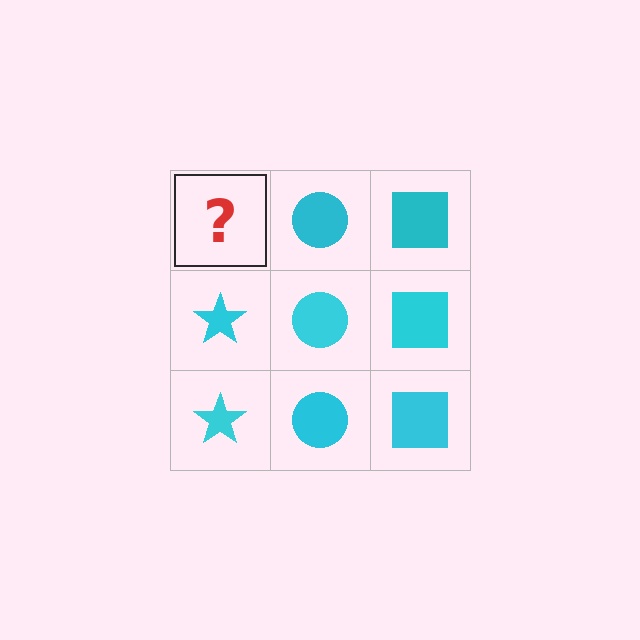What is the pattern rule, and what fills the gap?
The rule is that each column has a consistent shape. The gap should be filled with a cyan star.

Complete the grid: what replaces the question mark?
The question mark should be replaced with a cyan star.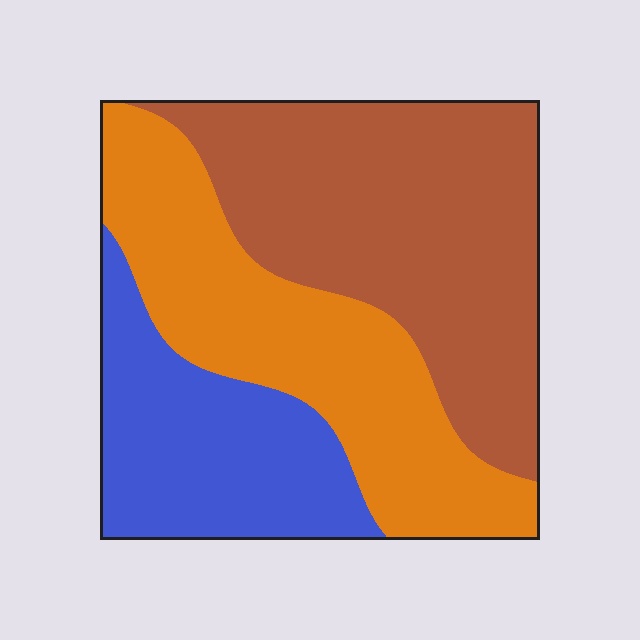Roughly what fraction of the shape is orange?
Orange covers around 35% of the shape.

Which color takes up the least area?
Blue, at roughly 25%.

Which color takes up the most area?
Brown, at roughly 40%.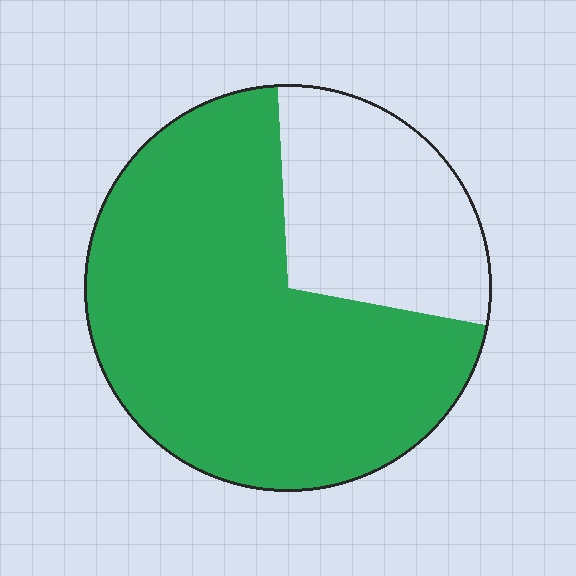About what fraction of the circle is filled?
About three quarters (3/4).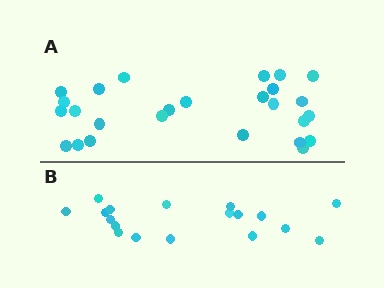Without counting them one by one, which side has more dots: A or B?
Region A (the top region) has more dots.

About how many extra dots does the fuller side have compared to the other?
Region A has roughly 8 or so more dots than region B.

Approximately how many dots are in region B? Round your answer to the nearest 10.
About 20 dots. (The exact count is 18, which rounds to 20.)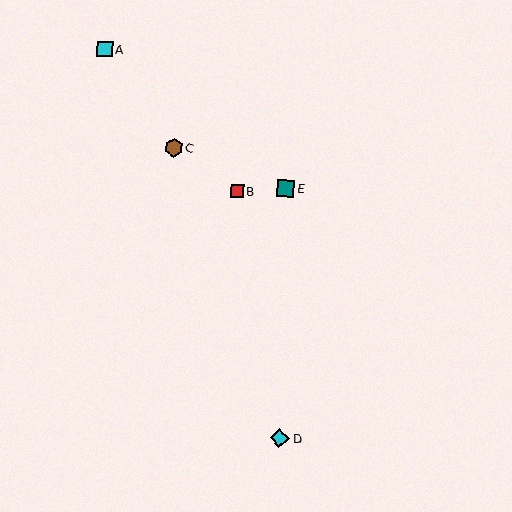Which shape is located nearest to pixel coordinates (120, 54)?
The cyan square (labeled A) at (105, 49) is nearest to that location.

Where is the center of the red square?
The center of the red square is at (237, 191).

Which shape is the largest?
The cyan diamond (labeled D) is the largest.